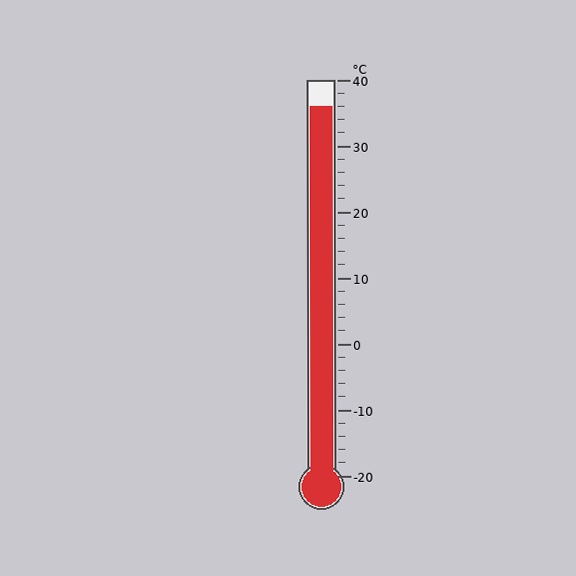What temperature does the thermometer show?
The thermometer shows approximately 36°C.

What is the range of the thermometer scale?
The thermometer scale ranges from -20°C to 40°C.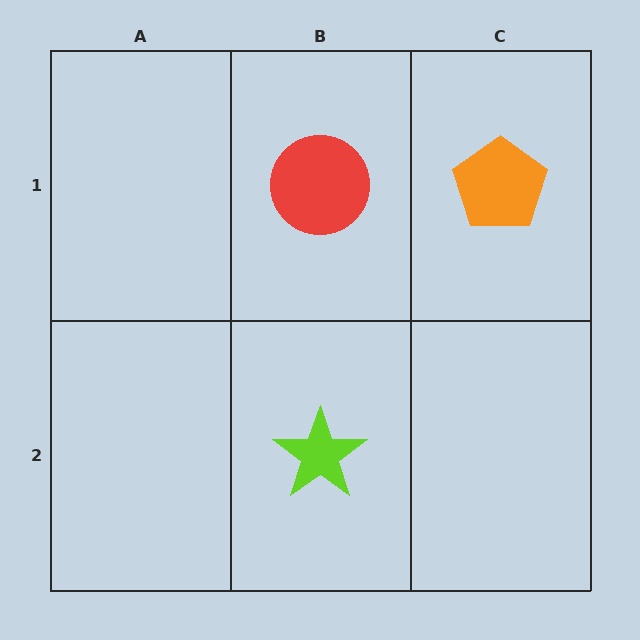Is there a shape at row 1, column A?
No, that cell is empty.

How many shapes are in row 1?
2 shapes.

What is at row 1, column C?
An orange pentagon.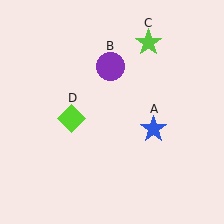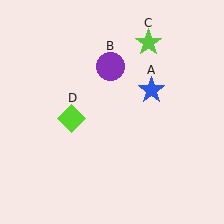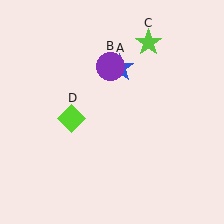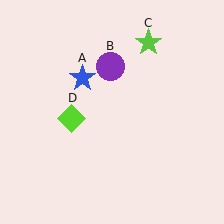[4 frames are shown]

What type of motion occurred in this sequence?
The blue star (object A) rotated counterclockwise around the center of the scene.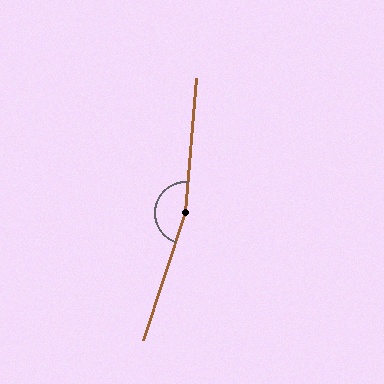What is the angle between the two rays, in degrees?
Approximately 166 degrees.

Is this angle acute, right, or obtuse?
It is obtuse.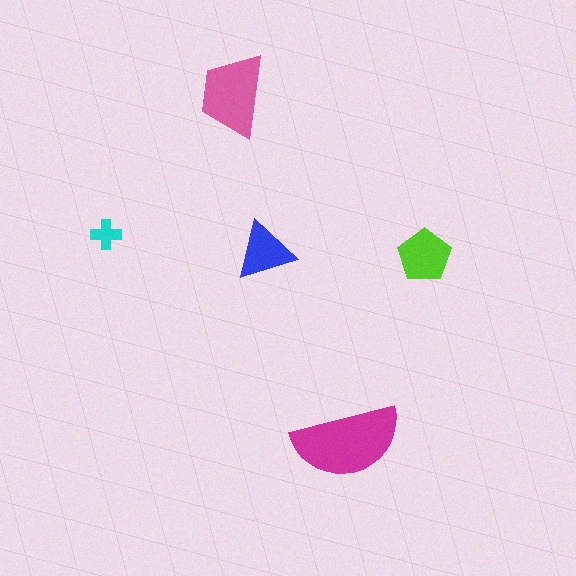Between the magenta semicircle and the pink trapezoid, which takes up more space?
The magenta semicircle.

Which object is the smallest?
The cyan cross.